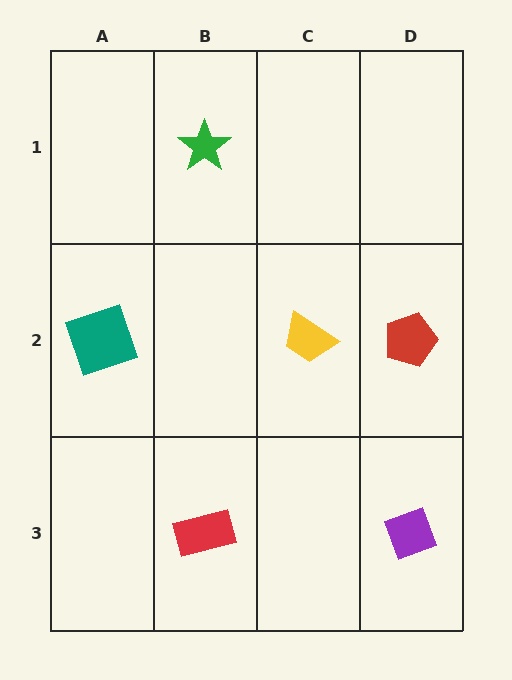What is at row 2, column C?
A yellow trapezoid.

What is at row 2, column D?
A red pentagon.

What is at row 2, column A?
A teal square.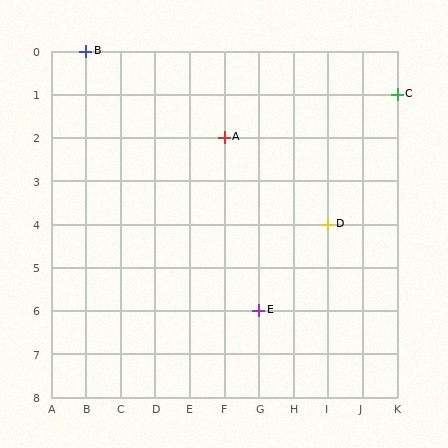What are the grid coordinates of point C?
Point C is at grid coordinates (K, 1).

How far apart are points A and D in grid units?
Points A and D are 3 columns and 2 rows apart (about 3.6 grid units diagonally).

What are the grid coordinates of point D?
Point D is at grid coordinates (I, 4).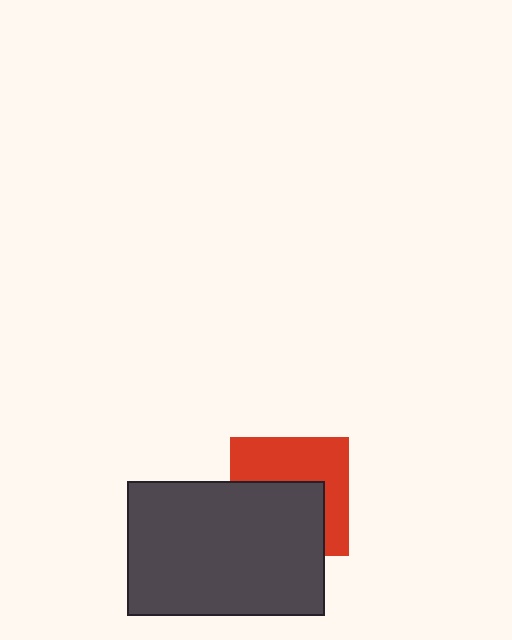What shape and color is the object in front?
The object in front is a dark gray rectangle.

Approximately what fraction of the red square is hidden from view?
Roughly 50% of the red square is hidden behind the dark gray rectangle.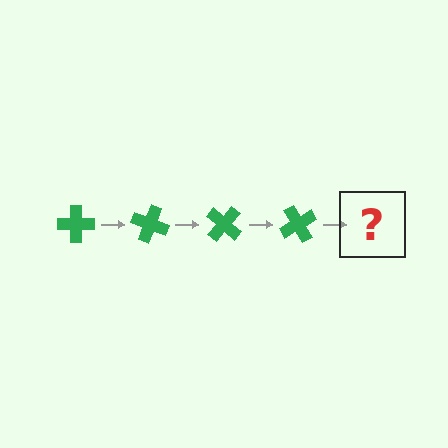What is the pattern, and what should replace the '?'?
The pattern is that the cross rotates 20 degrees each step. The '?' should be a green cross rotated 80 degrees.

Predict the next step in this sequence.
The next step is a green cross rotated 80 degrees.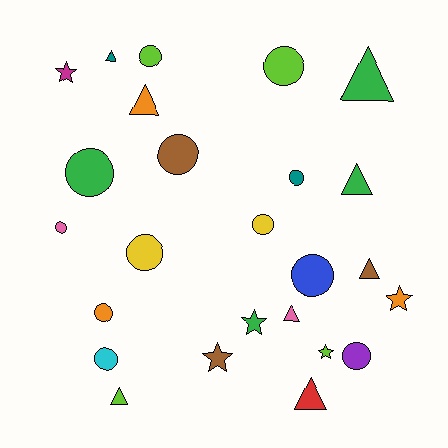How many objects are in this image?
There are 25 objects.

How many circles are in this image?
There are 12 circles.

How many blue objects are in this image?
There is 1 blue object.